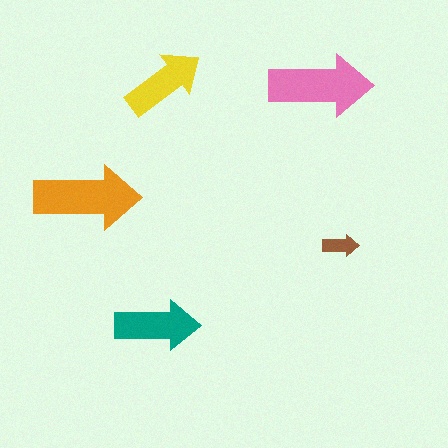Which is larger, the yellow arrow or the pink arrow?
The pink one.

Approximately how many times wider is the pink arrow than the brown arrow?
About 3 times wider.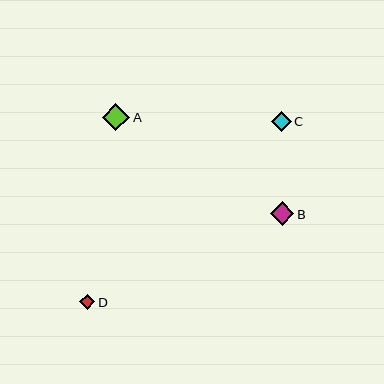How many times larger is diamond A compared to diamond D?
Diamond A is approximately 1.8 times the size of diamond D.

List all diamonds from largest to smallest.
From largest to smallest: A, B, C, D.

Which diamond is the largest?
Diamond A is the largest with a size of approximately 28 pixels.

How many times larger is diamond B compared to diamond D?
Diamond B is approximately 1.6 times the size of diamond D.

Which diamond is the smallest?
Diamond D is the smallest with a size of approximately 15 pixels.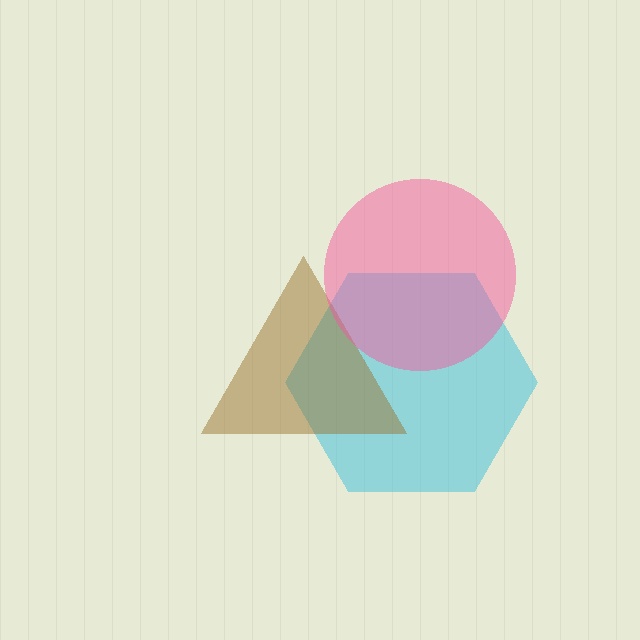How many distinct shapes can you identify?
There are 3 distinct shapes: a cyan hexagon, a brown triangle, a pink circle.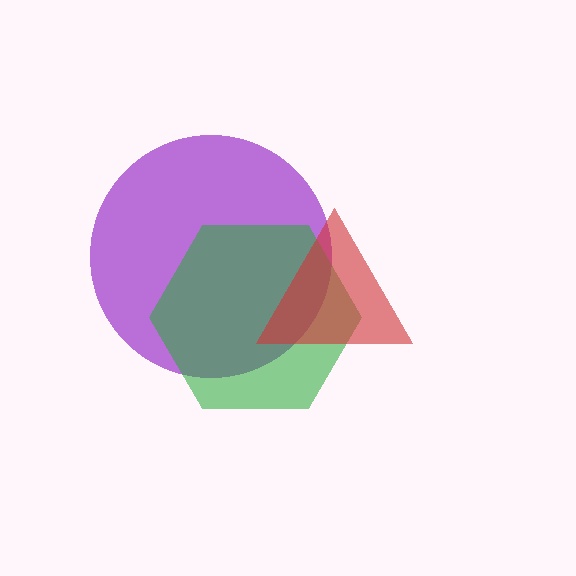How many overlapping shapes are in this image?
There are 3 overlapping shapes in the image.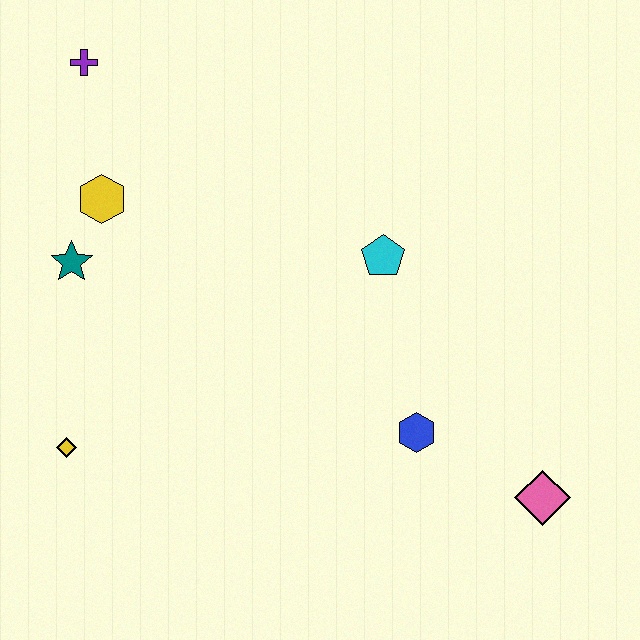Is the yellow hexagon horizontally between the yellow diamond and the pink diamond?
Yes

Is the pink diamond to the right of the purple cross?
Yes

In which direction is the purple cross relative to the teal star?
The purple cross is above the teal star.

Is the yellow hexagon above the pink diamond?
Yes